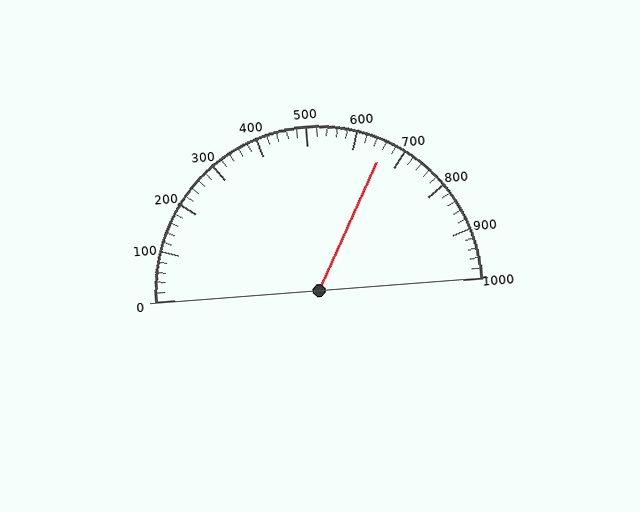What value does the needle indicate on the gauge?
The needle indicates approximately 660.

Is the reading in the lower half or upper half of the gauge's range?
The reading is in the upper half of the range (0 to 1000).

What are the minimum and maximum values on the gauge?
The gauge ranges from 0 to 1000.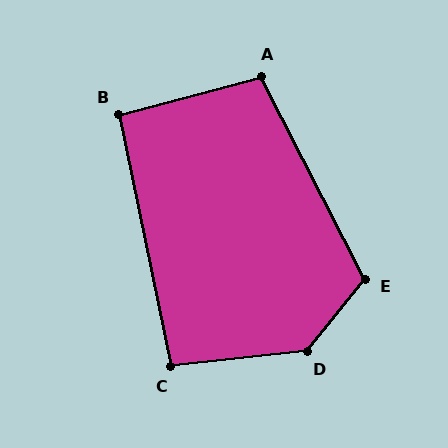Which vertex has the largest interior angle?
D, at approximately 135 degrees.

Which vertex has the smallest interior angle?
B, at approximately 93 degrees.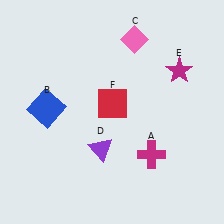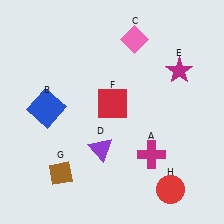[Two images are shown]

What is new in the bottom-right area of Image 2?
A red circle (H) was added in the bottom-right area of Image 2.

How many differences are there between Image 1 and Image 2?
There are 2 differences between the two images.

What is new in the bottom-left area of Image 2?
A brown diamond (G) was added in the bottom-left area of Image 2.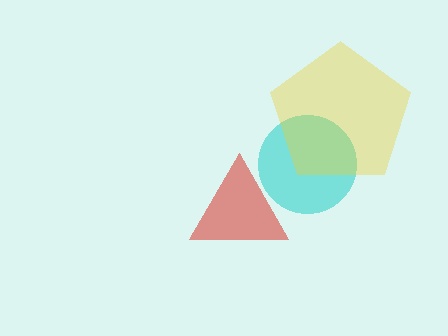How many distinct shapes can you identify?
There are 3 distinct shapes: a cyan circle, a yellow pentagon, a red triangle.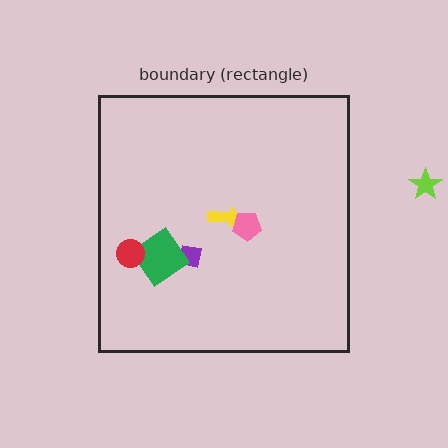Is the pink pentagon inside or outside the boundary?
Inside.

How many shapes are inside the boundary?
5 inside, 1 outside.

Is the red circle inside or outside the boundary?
Inside.